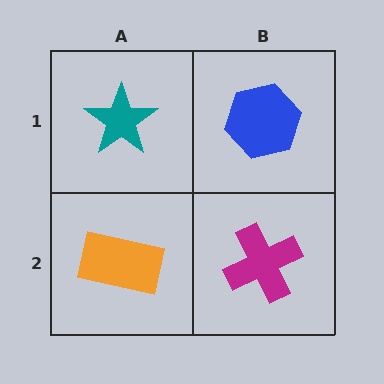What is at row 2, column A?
An orange rectangle.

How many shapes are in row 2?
2 shapes.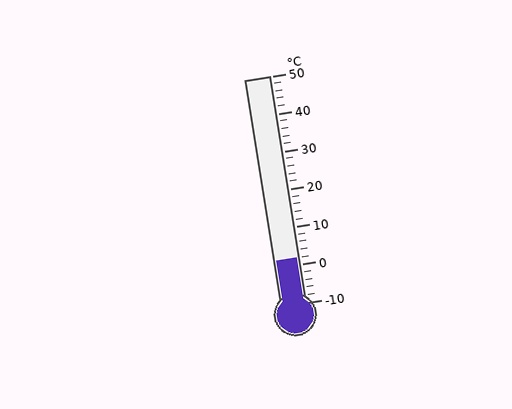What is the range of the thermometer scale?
The thermometer scale ranges from -10°C to 50°C.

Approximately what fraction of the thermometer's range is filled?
The thermometer is filled to approximately 20% of its range.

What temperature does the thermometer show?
The thermometer shows approximately 2°C.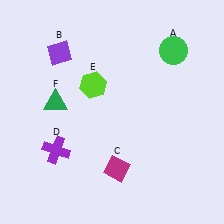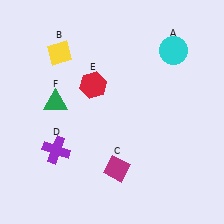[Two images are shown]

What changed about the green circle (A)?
In Image 1, A is green. In Image 2, it changed to cyan.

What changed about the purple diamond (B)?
In Image 1, B is purple. In Image 2, it changed to yellow.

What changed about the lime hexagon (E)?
In Image 1, E is lime. In Image 2, it changed to red.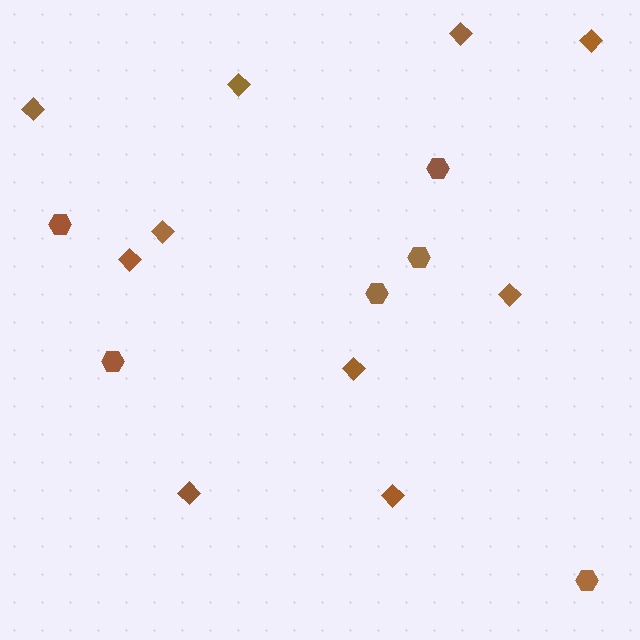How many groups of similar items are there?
There are 2 groups: one group of diamonds (10) and one group of hexagons (6).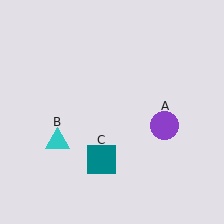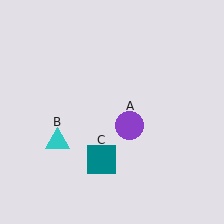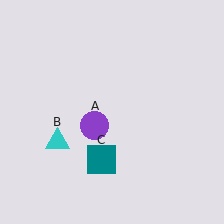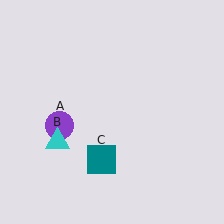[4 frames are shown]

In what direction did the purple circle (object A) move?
The purple circle (object A) moved left.